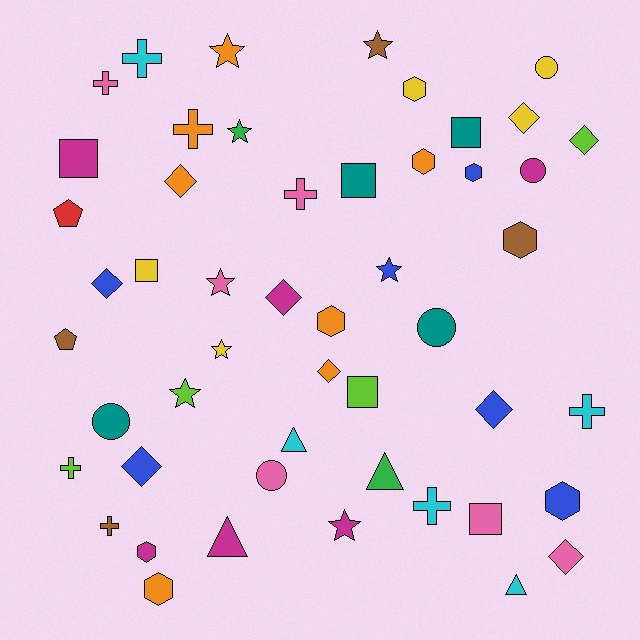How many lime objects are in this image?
There are 4 lime objects.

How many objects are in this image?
There are 50 objects.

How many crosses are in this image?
There are 8 crosses.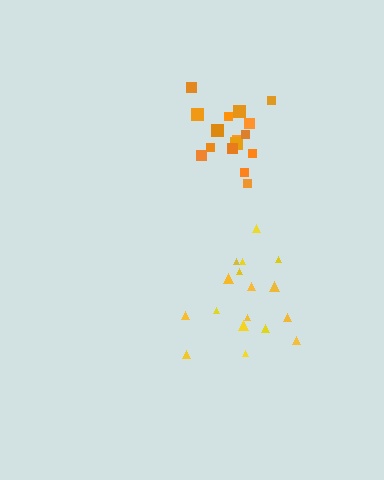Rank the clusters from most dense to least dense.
yellow, orange.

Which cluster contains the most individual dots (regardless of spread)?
Yellow (17).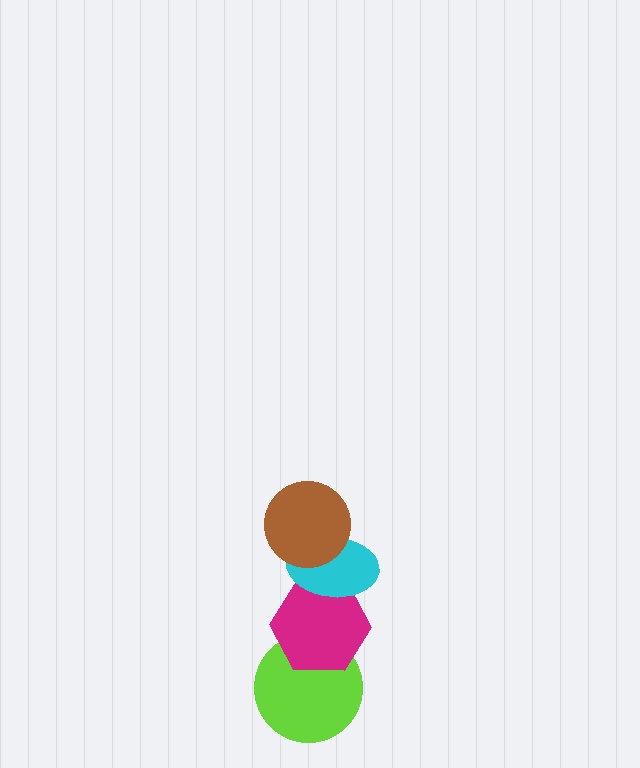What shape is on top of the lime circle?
The magenta hexagon is on top of the lime circle.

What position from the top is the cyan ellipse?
The cyan ellipse is 2nd from the top.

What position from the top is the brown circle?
The brown circle is 1st from the top.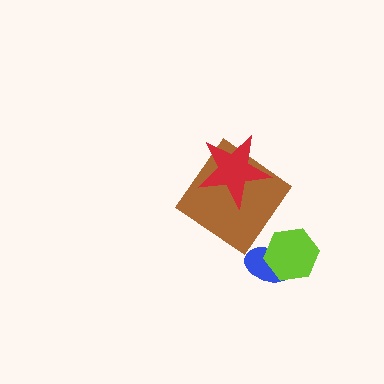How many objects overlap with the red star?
1 object overlaps with the red star.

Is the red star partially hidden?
No, no other shape covers it.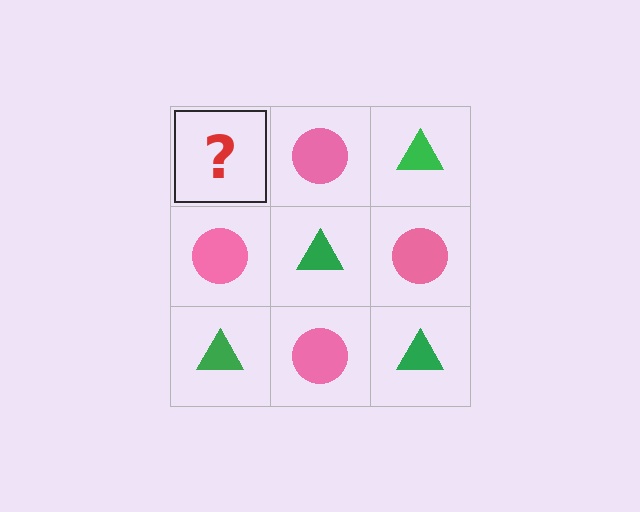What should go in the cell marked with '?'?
The missing cell should contain a green triangle.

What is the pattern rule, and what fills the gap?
The rule is that it alternates green triangle and pink circle in a checkerboard pattern. The gap should be filled with a green triangle.